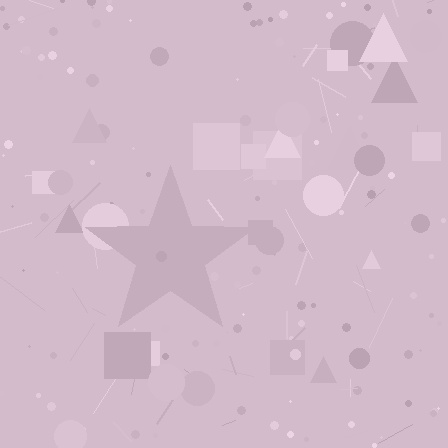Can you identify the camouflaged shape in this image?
The camouflaged shape is a star.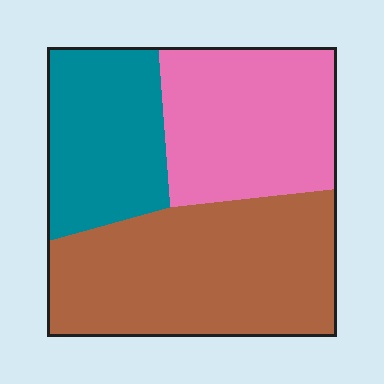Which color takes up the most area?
Brown, at roughly 45%.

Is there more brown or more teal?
Brown.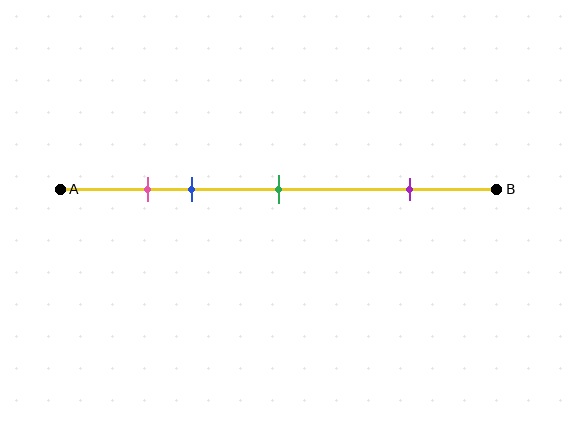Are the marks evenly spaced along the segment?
No, the marks are not evenly spaced.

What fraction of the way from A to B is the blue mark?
The blue mark is approximately 30% (0.3) of the way from A to B.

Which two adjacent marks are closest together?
The pink and blue marks are the closest adjacent pair.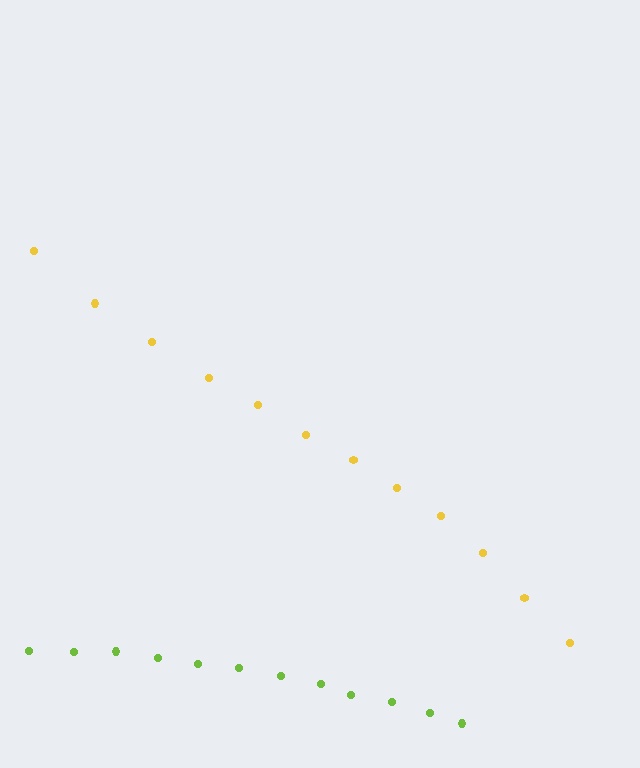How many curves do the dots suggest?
There are 2 distinct paths.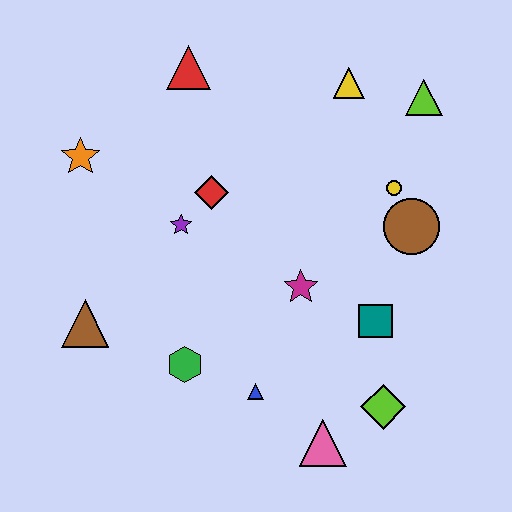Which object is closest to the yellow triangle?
The lime triangle is closest to the yellow triangle.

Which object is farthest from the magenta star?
The orange star is farthest from the magenta star.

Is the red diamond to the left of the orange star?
No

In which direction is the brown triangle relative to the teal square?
The brown triangle is to the left of the teal square.